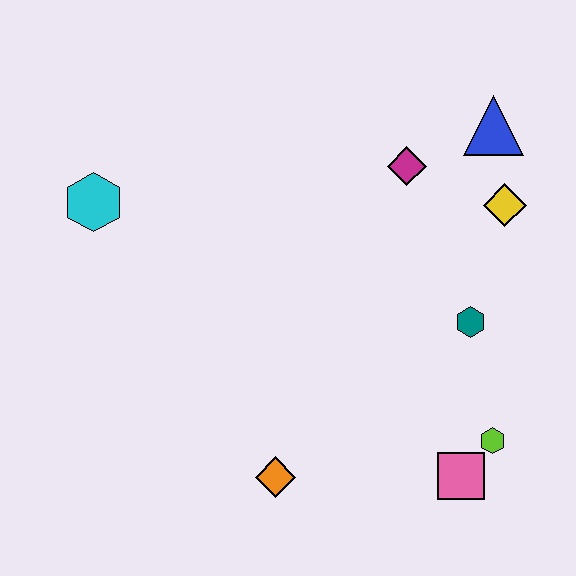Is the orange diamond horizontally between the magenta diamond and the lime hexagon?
No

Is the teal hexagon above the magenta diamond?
No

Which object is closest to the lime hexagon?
The pink square is closest to the lime hexagon.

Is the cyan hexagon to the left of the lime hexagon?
Yes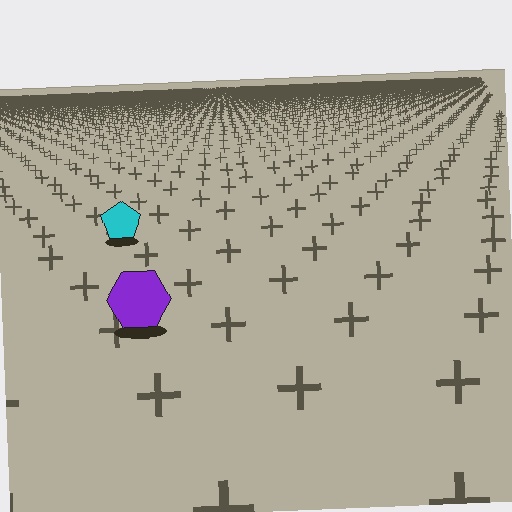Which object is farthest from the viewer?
The cyan pentagon is farthest from the viewer. It appears smaller and the ground texture around it is denser.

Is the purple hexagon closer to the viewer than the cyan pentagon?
Yes. The purple hexagon is closer — you can tell from the texture gradient: the ground texture is coarser near it.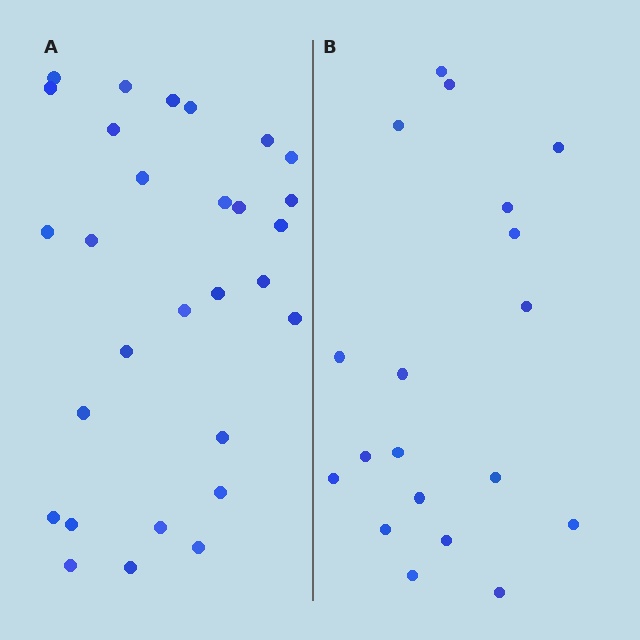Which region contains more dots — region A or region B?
Region A (the left region) has more dots.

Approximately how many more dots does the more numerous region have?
Region A has roughly 10 or so more dots than region B.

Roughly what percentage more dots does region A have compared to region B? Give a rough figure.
About 55% more.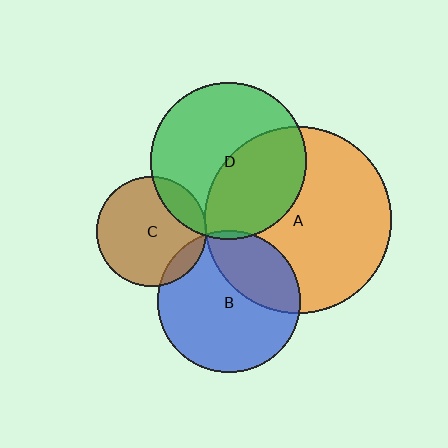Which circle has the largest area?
Circle A (orange).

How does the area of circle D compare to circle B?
Approximately 1.2 times.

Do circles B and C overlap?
Yes.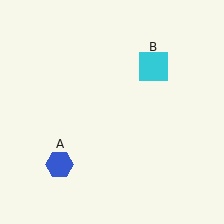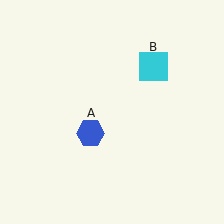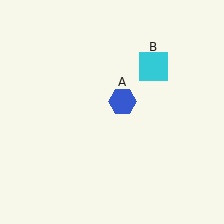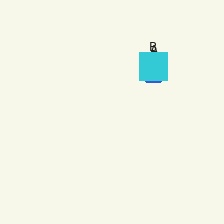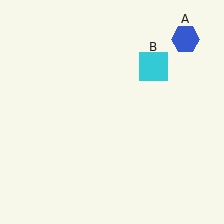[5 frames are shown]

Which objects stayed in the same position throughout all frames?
Cyan square (object B) remained stationary.